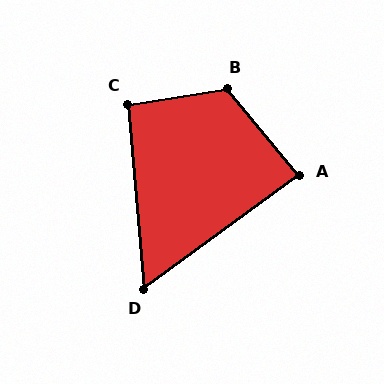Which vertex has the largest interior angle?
B, at approximately 121 degrees.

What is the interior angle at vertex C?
Approximately 94 degrees (approximately right).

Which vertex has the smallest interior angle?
D, at approximately 59 degrees.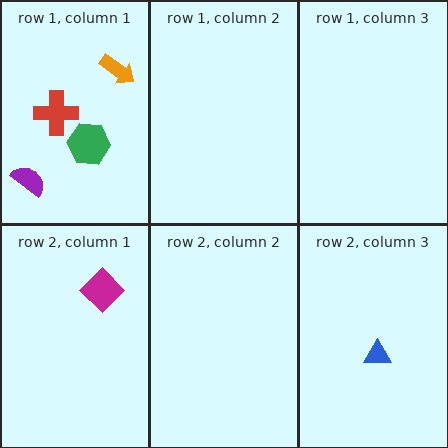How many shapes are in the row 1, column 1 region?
4.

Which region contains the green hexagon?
The row 1, column 1 region.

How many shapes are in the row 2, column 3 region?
1.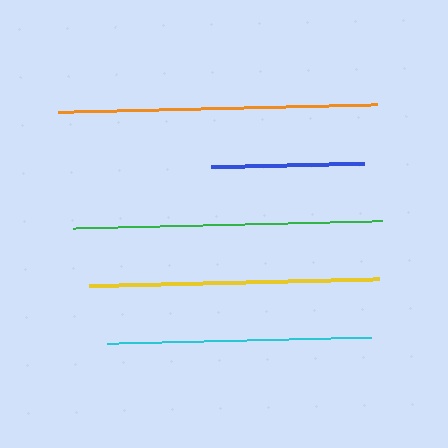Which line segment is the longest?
The orange line is the longest at approximately 319 pixels.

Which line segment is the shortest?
The blue line is the shortest at approximately 154 pixels.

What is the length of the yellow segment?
The yellow segment is approximately 290 pixels long.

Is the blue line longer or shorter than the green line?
The green line is longer than the blue line.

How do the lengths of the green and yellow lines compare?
The green and yellow lines are approximately the same length.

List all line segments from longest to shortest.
From longest to shortest: orange, green, yellow, cyan, blue.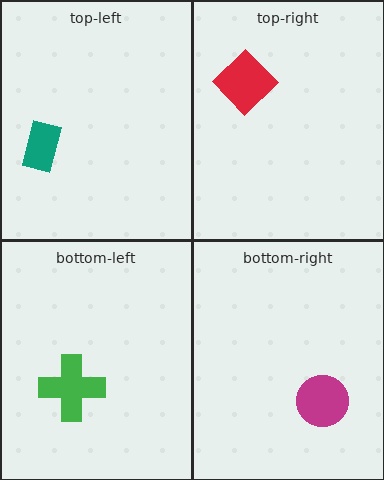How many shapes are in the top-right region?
1.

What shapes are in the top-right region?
The red diamond.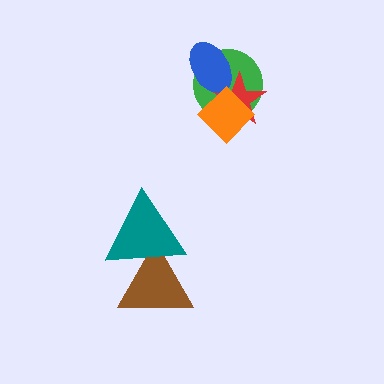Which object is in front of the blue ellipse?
The orange diamond is in front of the blue ellipse.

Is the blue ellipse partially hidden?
Yes, it is partially covered by another shape.